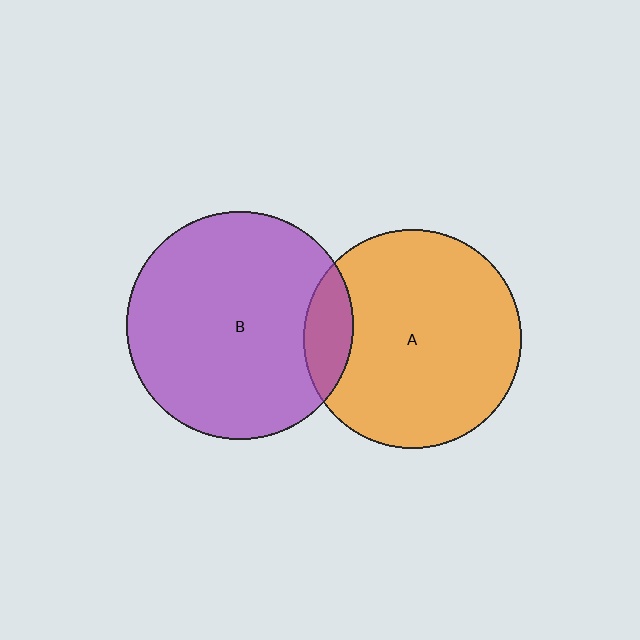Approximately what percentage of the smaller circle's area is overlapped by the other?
Approximately 15%.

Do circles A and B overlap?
Yes.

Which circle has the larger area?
Circle B (purple).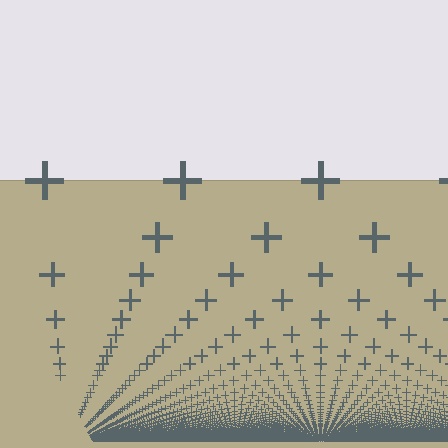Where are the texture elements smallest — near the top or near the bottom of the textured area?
Near the bottom.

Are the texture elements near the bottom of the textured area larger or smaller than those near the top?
Smaller. The gradient is inverted — elements near the bottom are smaller and denser.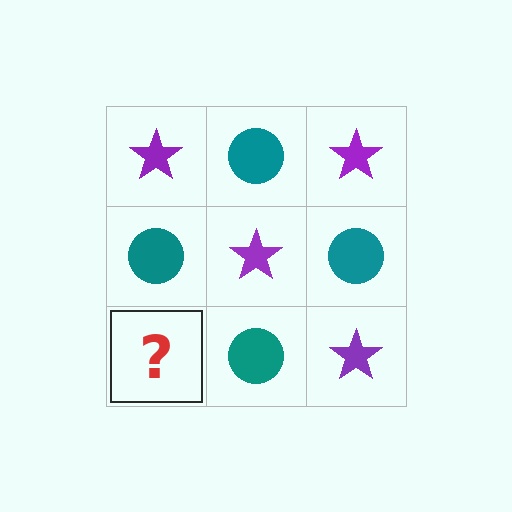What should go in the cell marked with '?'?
The missing cell should contain a purple star.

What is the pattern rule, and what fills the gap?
The rule is that it alternates purple star and teal circle in a checkerboard pattern. The gap should be filled with a purple star.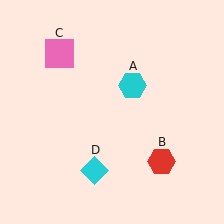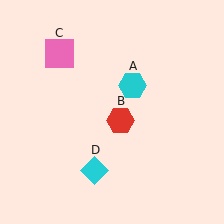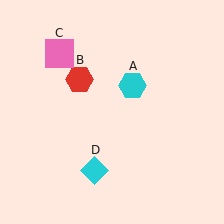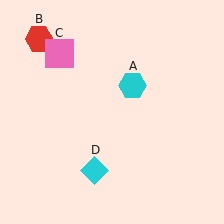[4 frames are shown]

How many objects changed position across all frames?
1 object changed position: red hexagon (object B).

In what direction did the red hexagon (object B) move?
The red hexagon (object B) moved up and to the left.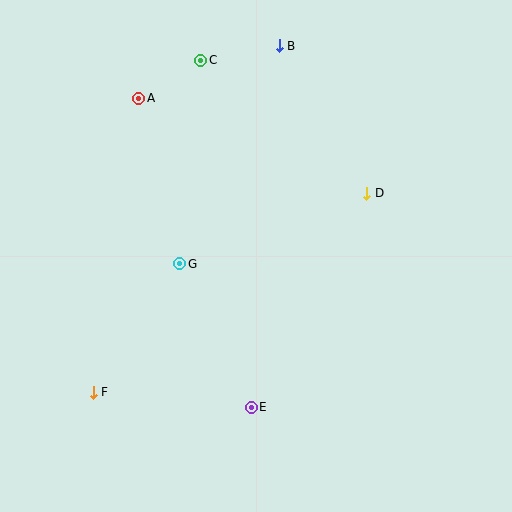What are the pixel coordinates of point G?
Point G is at (180, 264).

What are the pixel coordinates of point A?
Point A is at (139, 98).